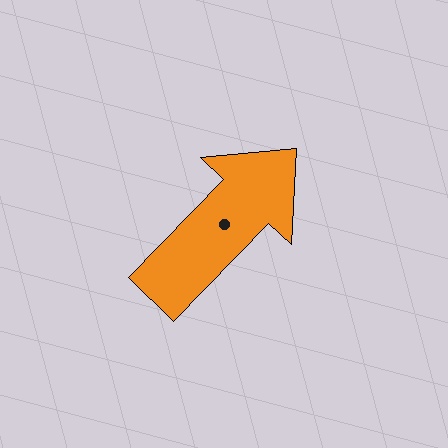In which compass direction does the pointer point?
Northeast.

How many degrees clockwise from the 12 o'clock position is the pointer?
Approximately 44 degrees.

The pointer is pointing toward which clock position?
Roughly 1 o'clock.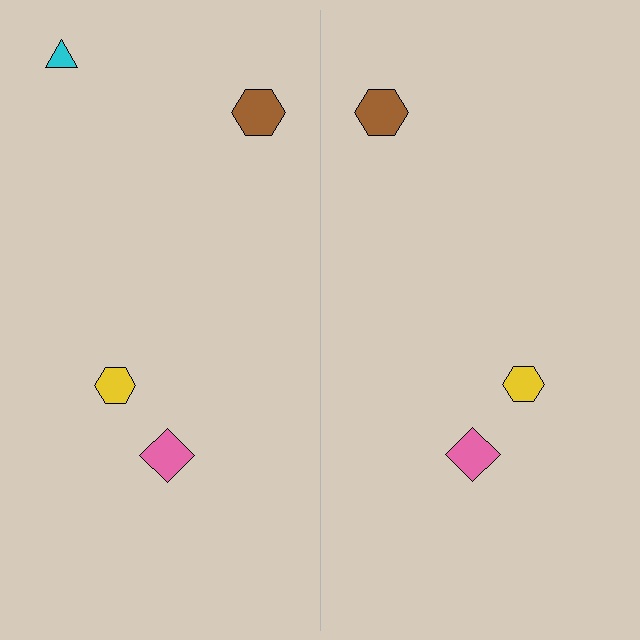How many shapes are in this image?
There are 7 shapes in this image.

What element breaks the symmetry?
A cyan triangle is missing from the right side.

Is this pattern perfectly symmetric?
No, the pattern is not perfectly symmetric. A cyan triangle is missing from the right side.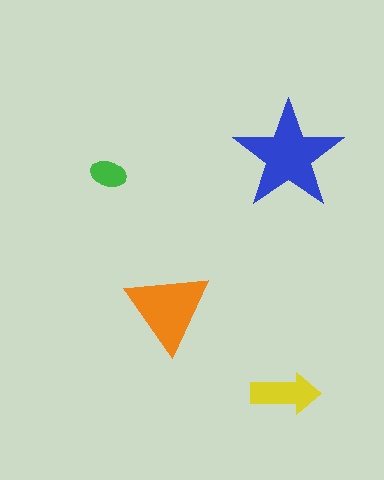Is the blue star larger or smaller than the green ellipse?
Larger.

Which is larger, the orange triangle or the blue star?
The blue star.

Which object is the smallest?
The green ellipse.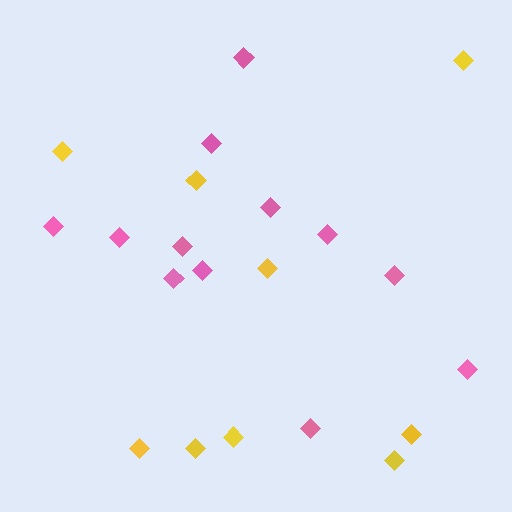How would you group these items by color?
There are 2 groups: one group of yellow diamonds (9) and one group of pink diamonds (12).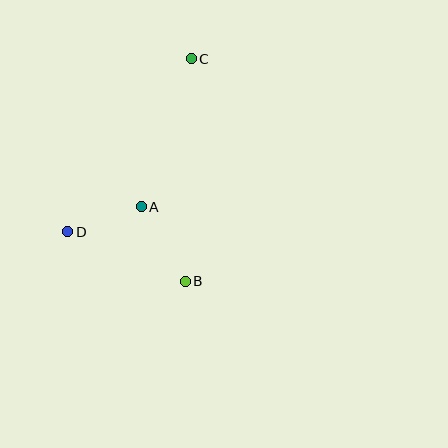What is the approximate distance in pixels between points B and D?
The distance between B and D is approximately 128 pixels.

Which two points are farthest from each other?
Points B and C are farthest from each other.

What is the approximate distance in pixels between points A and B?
The distance between A and B is approximately 87 pixels.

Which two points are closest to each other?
Points A and D are closest to each other.